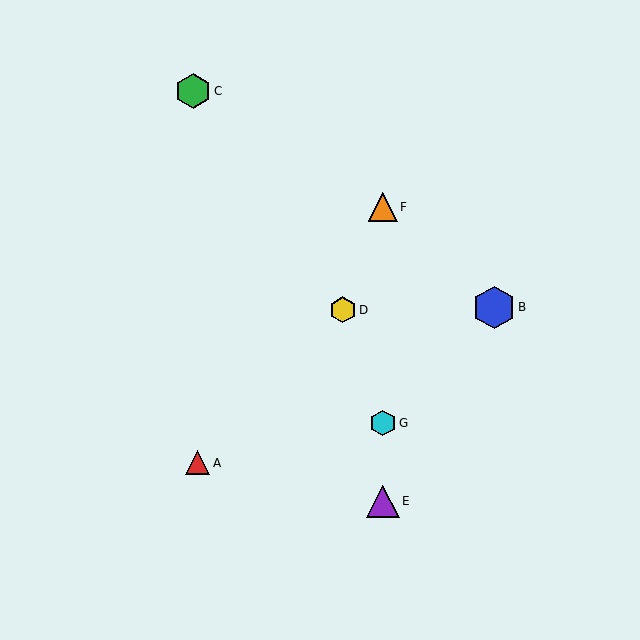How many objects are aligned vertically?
3 objects (E, F, G) are aligned vertically.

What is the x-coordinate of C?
Object C is at x≈193.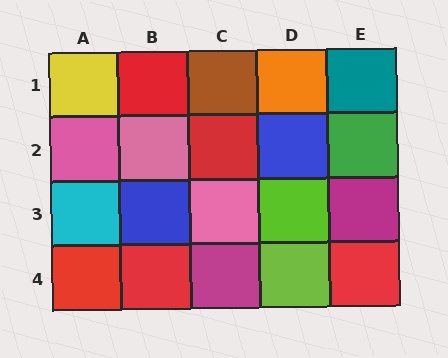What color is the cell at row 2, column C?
Red.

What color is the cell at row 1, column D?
Orange.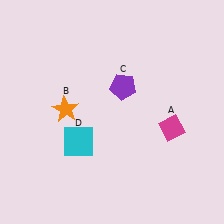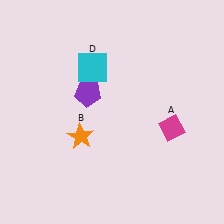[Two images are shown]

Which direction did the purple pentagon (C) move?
The purple pentagon (C) moved left.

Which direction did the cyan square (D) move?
The cyan square (D) moved up.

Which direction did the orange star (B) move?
The orange star (B) moved down.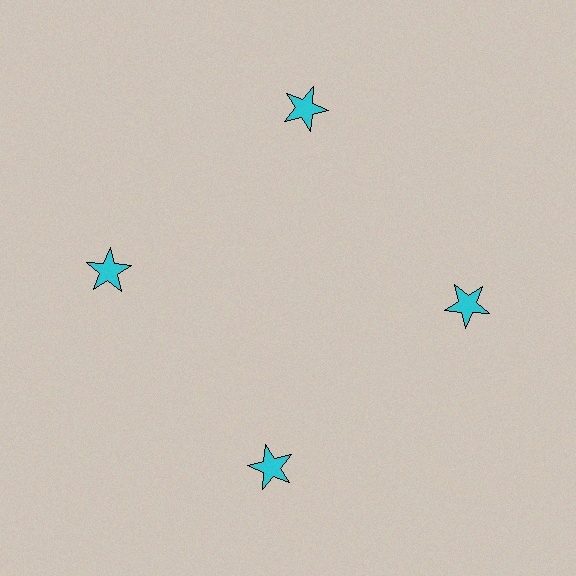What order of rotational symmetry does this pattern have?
This pattern has 4-fold rotational symmetry.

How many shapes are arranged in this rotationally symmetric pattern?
There are 4 shapes, arranged in 4 groups of 1.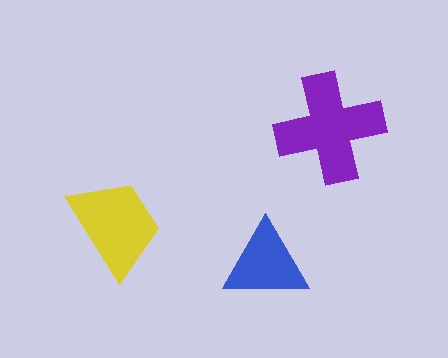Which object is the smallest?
The blue triangle.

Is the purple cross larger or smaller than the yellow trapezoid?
Larger.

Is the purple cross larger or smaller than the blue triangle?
Larger.